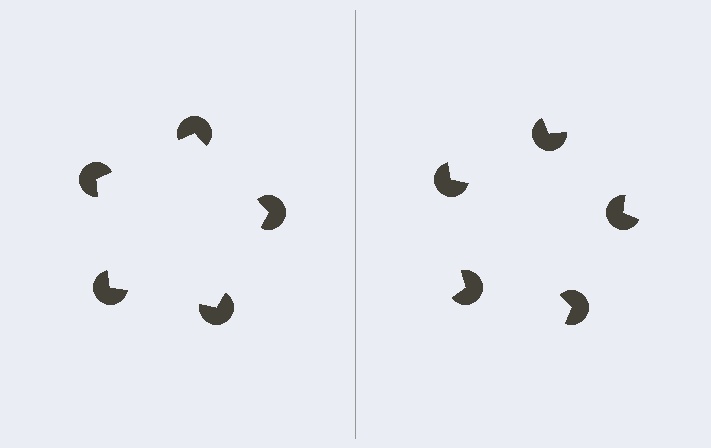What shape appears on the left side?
An illusory pentagon.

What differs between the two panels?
The pac-man discs are positioned identically on both sides; only the wedge orientations differ. On the left they align to a pentagon; on the right they are misaligned.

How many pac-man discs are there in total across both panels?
10 — 5 on each side.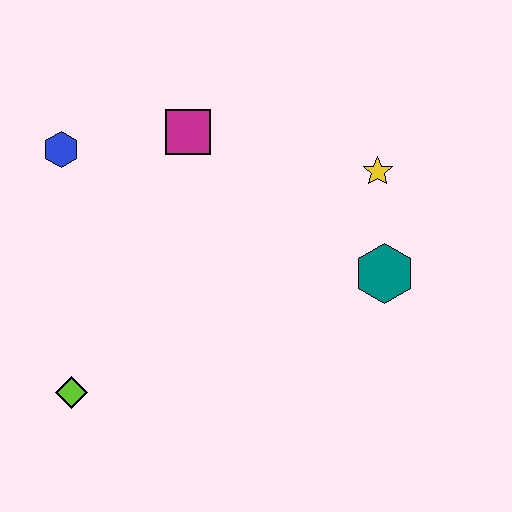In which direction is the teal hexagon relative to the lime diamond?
The teal hexagon is to the right of the lime diamond.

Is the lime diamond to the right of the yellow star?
No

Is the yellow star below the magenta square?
Yes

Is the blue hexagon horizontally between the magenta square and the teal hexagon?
No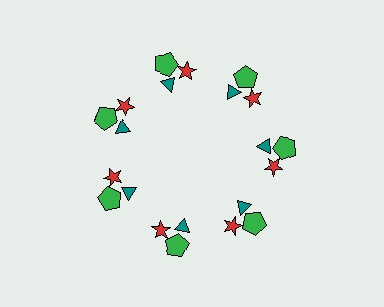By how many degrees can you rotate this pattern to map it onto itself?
The pattern maps onto itself every 51 degrees of rotation.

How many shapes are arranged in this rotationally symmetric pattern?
There are 21 shapes, arranged in 7 groups of 3.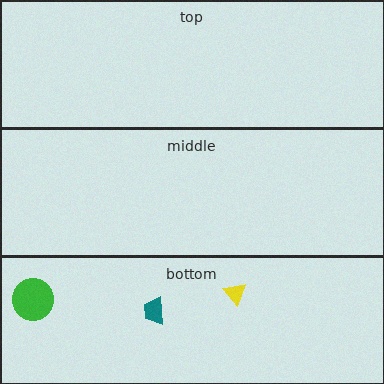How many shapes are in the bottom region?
3.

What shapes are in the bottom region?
The green circle, the teal trapezoid, the yellow triangle.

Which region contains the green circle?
The bottom region.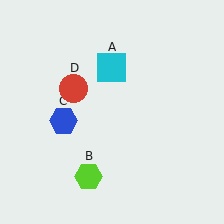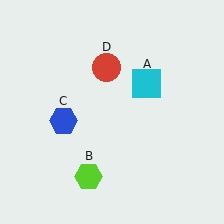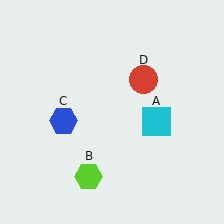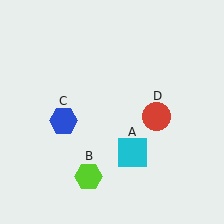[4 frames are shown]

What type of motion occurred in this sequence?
The cyan square (object A), red circle (object D) rotated clockwise around the center of the scene.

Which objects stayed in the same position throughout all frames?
Lime hexagon (object B) and blue hexagon (object C) remained stationary.